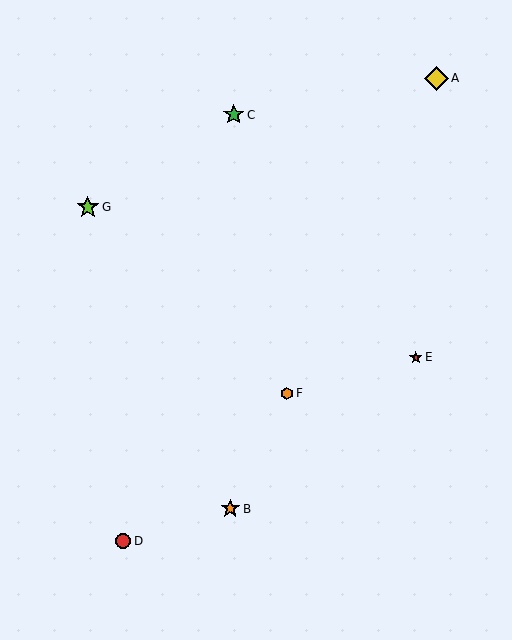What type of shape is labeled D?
Shape D is a red circle.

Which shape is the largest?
The yellow diamond (labeled A) is the largest.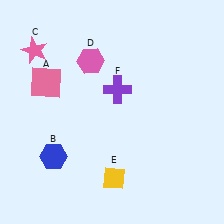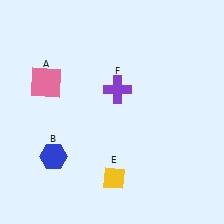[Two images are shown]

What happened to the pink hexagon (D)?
The pink hexagon (D) was removed in Image 2. It was in the top-left area of Image 1.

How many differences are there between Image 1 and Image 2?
There are 2 differences between the two images.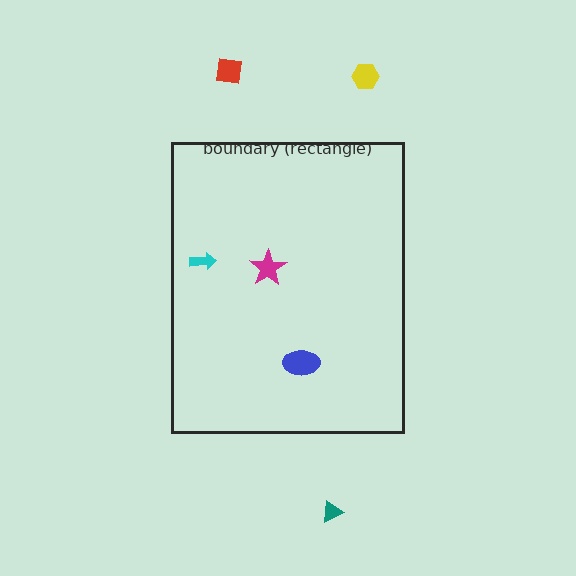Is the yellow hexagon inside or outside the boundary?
Outside.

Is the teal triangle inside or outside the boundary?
Outside.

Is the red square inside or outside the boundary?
Outside.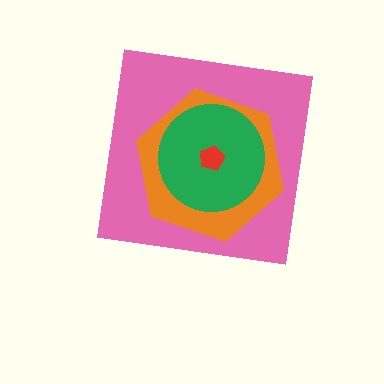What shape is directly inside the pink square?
The orange hexagon.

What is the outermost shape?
The pink square.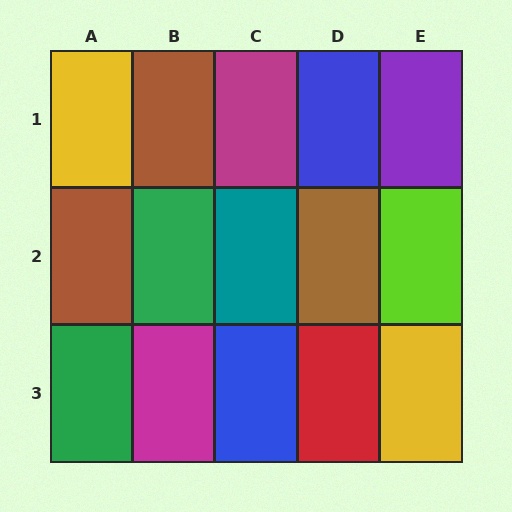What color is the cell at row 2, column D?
Brown.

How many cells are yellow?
2 cells are yellow.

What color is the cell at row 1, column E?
Purple.